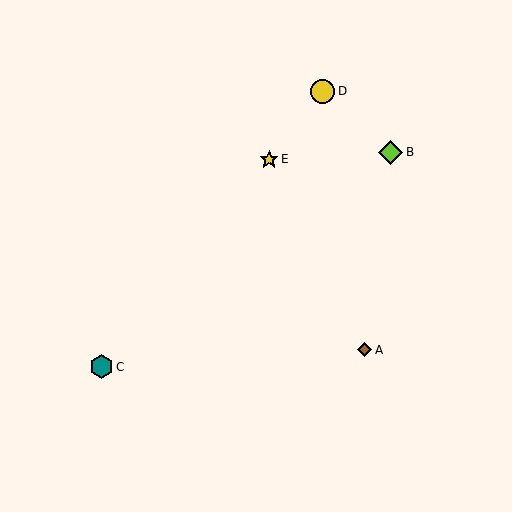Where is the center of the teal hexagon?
The center of the teal hexagon is at (101, 367).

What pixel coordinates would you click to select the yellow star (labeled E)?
Click at (269, 159) to select the yellow star E.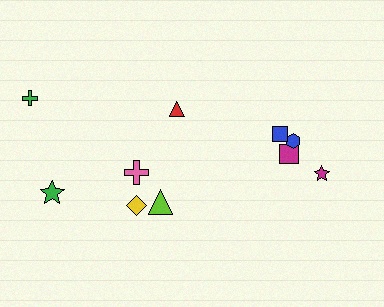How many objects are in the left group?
There are 6 objects.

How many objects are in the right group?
There are 4 objects.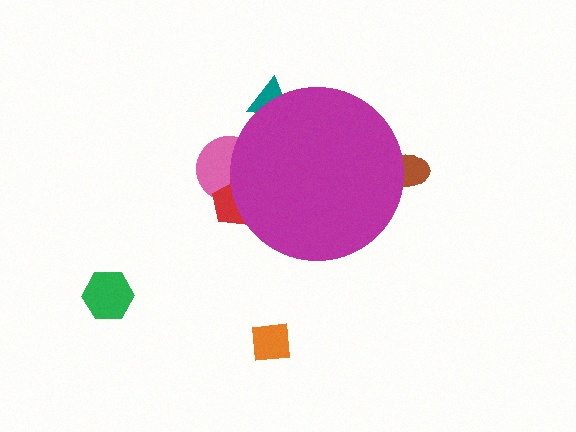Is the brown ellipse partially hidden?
Yes, the brown ellipse is partially hidden behind the magenta circle.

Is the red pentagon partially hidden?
Yes, the red pentagon is partially hidden behind the magenta circle.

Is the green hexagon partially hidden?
No, the green hexagon is fully visible.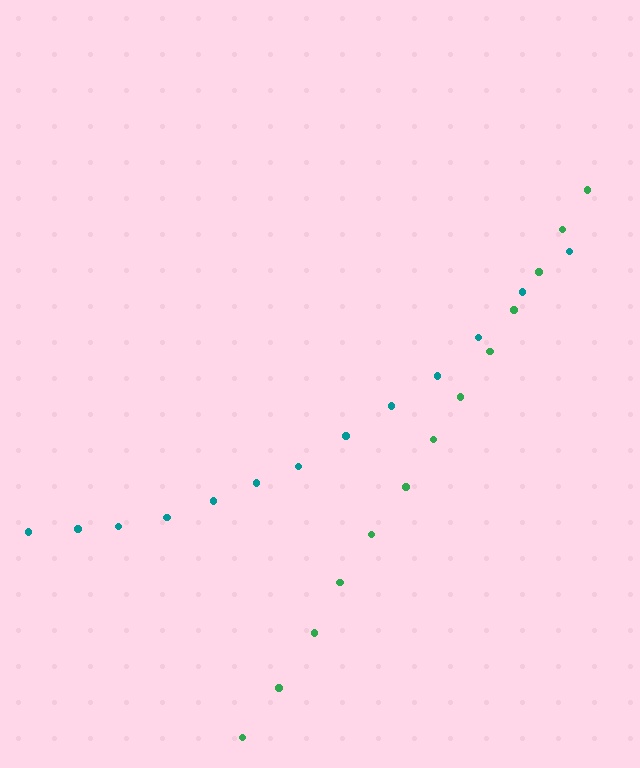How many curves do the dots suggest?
There are 2 distinct paths.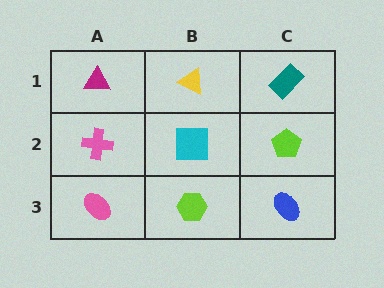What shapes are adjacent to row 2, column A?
A magenta triangle (row 1, column A), a pink ellipse (row 3, column A), a cyan square (row 2, column B).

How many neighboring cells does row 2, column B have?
4.